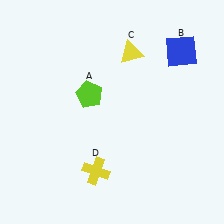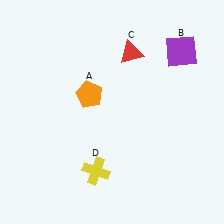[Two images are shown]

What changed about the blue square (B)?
In Image 1, B is blue. In Image 2, it changed to purple.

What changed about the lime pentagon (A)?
In Image 1, A is lime. In Image 2, it changed to orange.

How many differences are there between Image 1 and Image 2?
There are 3 differences between the two images.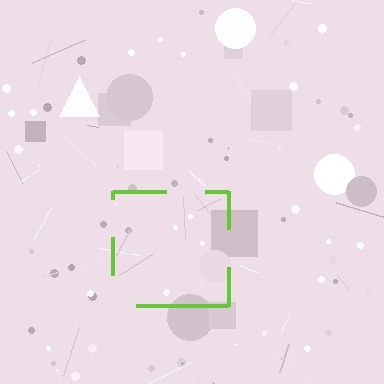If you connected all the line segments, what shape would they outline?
They would outline a square.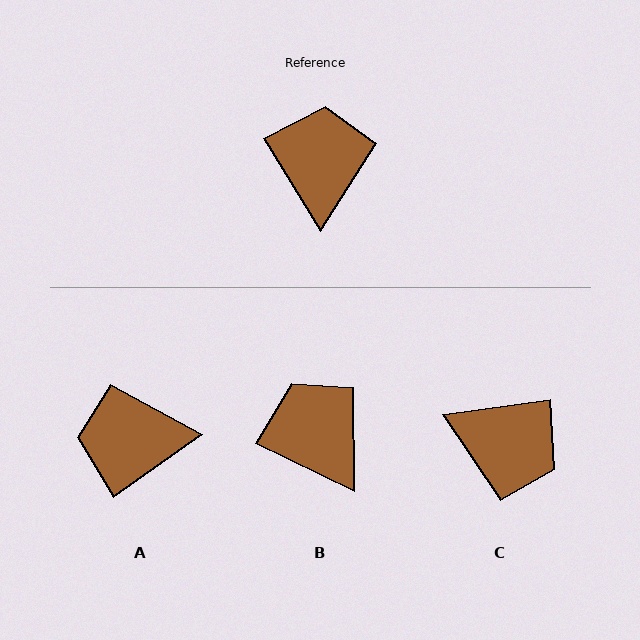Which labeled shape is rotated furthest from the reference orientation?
C, about 114 degrees away.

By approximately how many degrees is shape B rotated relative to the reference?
Approximately 33 degrees counter-clockwise.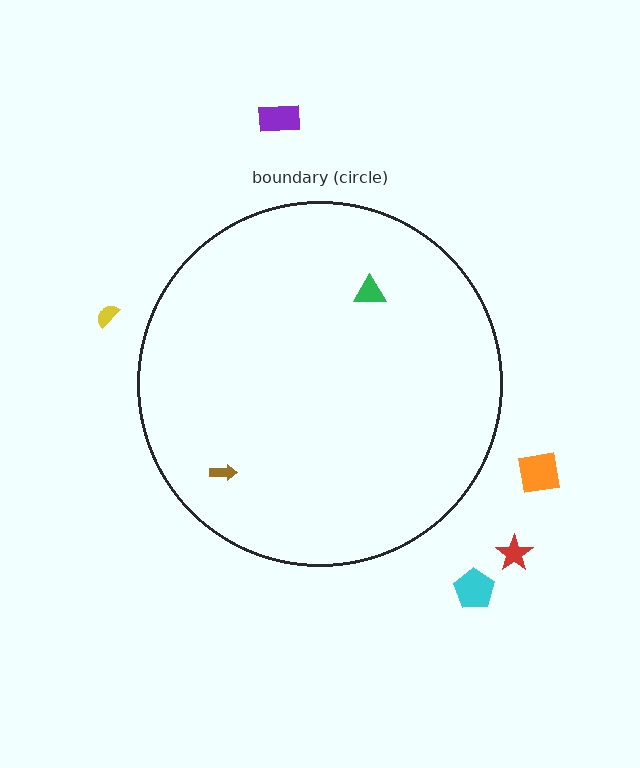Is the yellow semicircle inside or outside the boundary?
Outside.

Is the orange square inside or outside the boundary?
Outside.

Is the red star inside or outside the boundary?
Outside.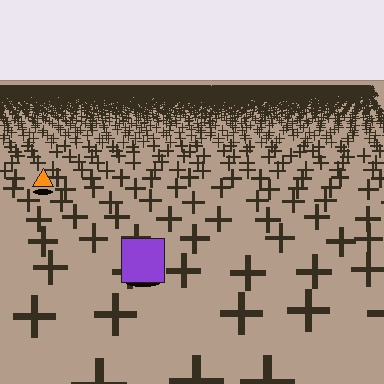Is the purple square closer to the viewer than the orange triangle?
Yes. The purple square is closer — you can tell from the texture gradient: the ground texture is coarser near it.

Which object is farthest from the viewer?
The orange triangle is farthest from the viewer. It appears smaller and the ground texture around it is denser.